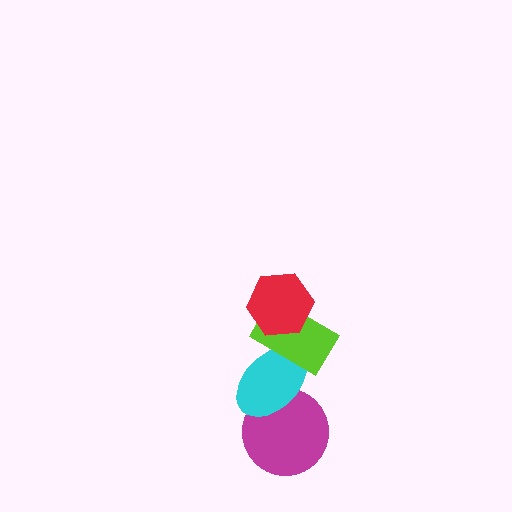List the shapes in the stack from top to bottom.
From top to bottom: the red hexagon, the lime rectangle, the cyan ellipse, the magenta circle.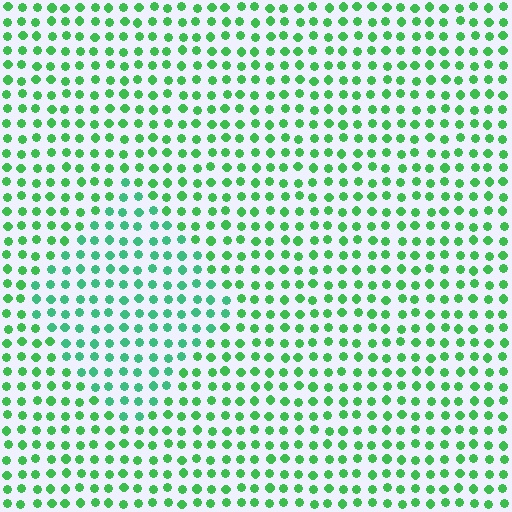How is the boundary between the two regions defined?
The boundary is defined purely by a slight shift in hue (about 24 degrees). Spacing, size, and orientation are identical on both sides.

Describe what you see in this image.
The image is filled with small green elements in a uniform arrangement. A diamond-shaped region is visible where the elements are tinted to a slightly different hue, forming a subtle color boundary.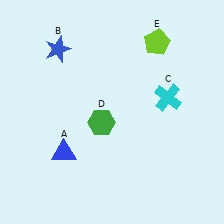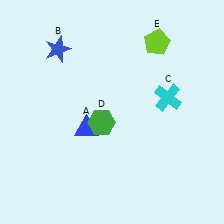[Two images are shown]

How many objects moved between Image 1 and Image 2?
1 object moved between the two images.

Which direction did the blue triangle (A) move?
The blue triangle (A) moved up.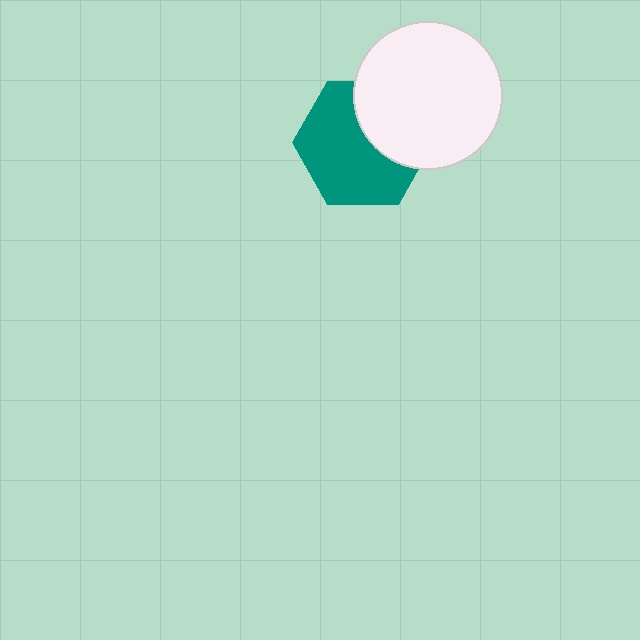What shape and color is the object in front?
The object in front is a white circle.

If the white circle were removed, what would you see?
You would see the complete teal hexagon.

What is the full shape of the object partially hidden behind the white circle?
The partially hidden object is a teal hexagon.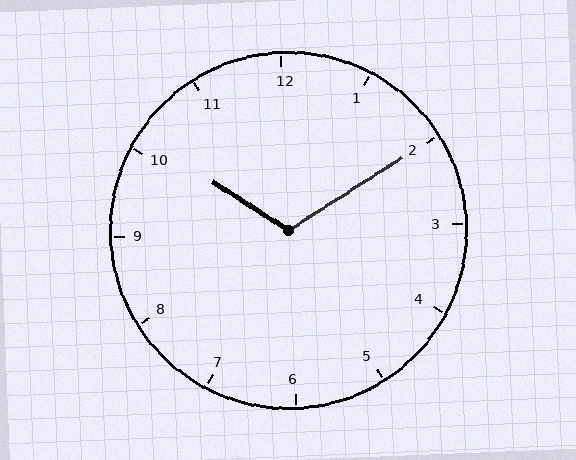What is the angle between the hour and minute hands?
Approximately 115 degrees.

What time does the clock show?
10:10.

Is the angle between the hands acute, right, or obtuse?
It is obtuse.